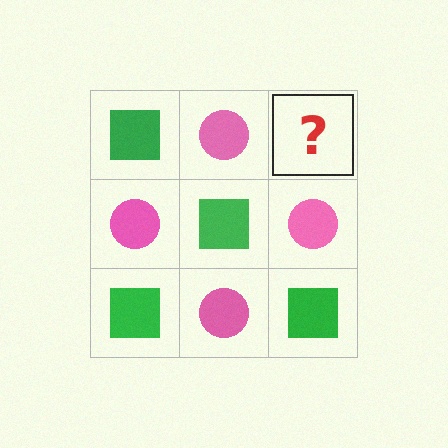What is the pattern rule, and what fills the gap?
The rule is that it alternates green square and pink circle in a checkerboard pattern. The gap should be filled with a green square.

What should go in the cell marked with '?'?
The missing cell should contain a green square.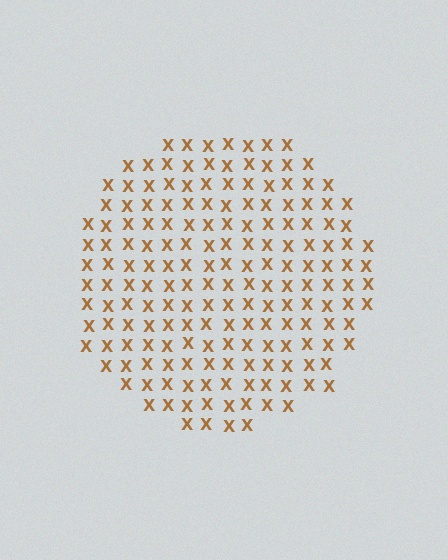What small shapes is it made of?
It is made of small letter X's.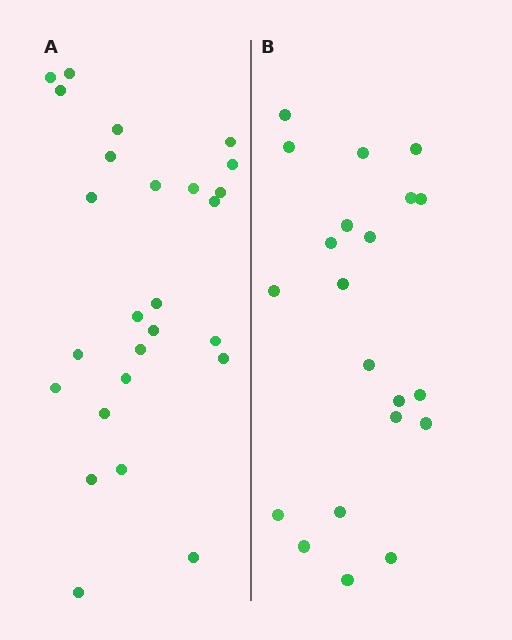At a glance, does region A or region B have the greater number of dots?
Region A (the left region) has more dots.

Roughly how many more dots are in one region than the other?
Region A has about 5 more dots than region B.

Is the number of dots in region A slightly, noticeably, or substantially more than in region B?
Region A has only slightly more — the two regions are fairly close. The ratio is roughly 1.2 to 1.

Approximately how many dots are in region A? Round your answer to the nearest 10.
About 30 dots. (The exact count is 26, which rounds to 30.)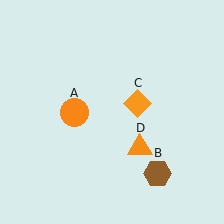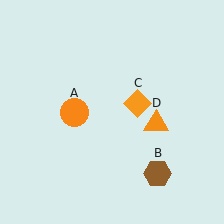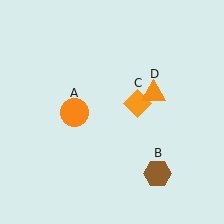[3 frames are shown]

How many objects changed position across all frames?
1 object changed position: orange triangle (object D).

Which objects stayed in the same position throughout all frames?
Orange circle (object A) and brown hexagon (object B) and orange diamond (object C) remained stationary.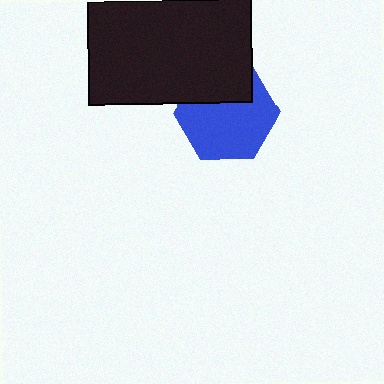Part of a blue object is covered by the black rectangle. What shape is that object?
It is a hexagon.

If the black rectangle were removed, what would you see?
You would see the complete blue hexagon.